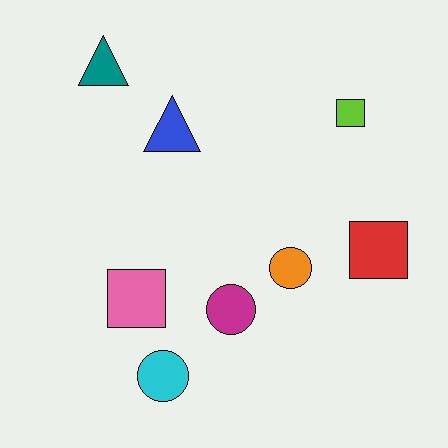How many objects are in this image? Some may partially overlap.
There are 8 objects.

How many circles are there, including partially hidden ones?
There are 3 circles.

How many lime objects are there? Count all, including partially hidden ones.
There is 1 lime object.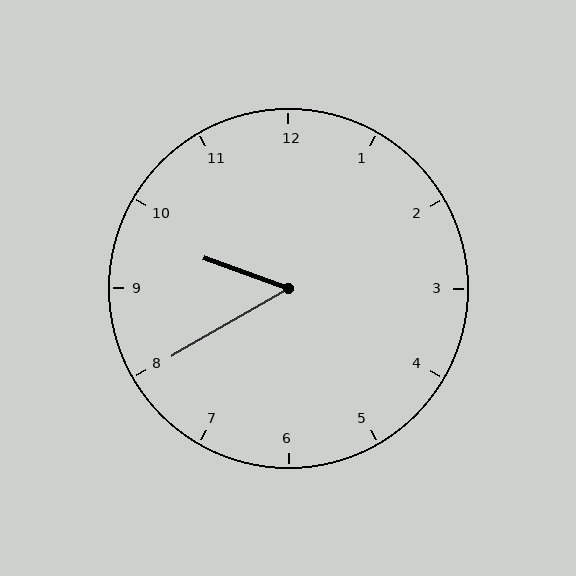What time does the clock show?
9:40.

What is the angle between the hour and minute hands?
Approximately 50 degrees.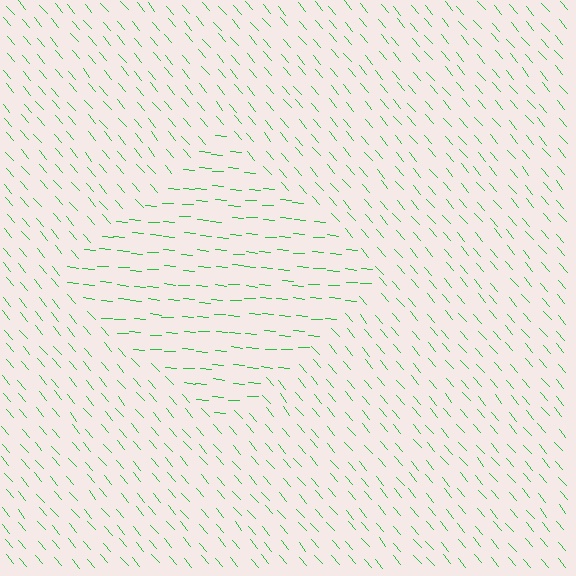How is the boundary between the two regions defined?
The boundary is defined purely by a change in line orientation (approximately 45 degrees difference). All lines are the same color and thickness.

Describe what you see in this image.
The image is filled with small green line segments. A diamond region in the image has lines oriented differently from the surrounding lines, creating a visible texture boundary.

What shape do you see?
I see a diamond.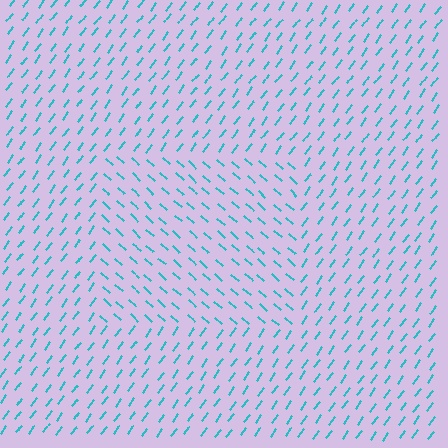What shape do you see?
I see a rectangle.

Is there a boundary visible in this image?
Yes, there is a texture boundary formed by a change in line orientation.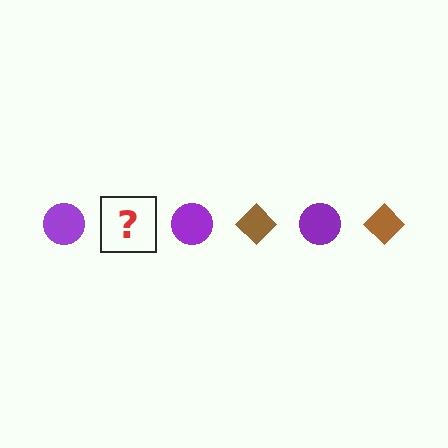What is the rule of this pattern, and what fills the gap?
The rule is that the pattern alternates between purple circle and brown diamond. The gap should be filled with a brown diamond.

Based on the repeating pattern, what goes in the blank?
The blank should be a brown diamond.